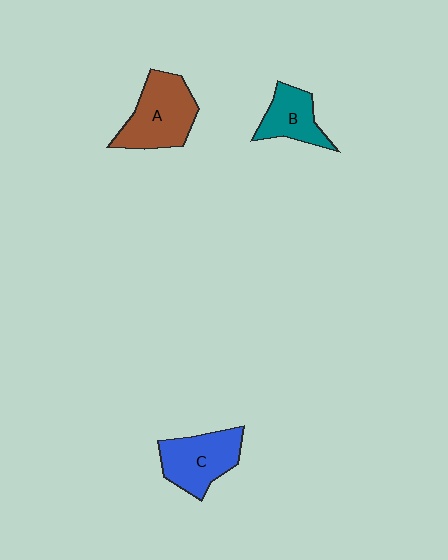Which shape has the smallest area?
Shape B (teal).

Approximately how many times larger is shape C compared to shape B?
Approximately 1.4 times.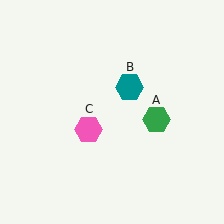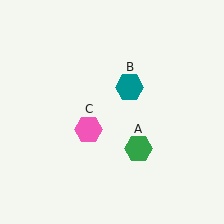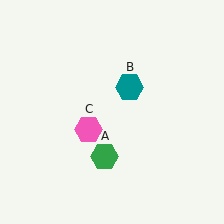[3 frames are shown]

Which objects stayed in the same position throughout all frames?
Teal hexagon (object B) and pink hexagon (object C) remained stationary.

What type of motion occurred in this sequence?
The green hexagon (object A) rotated clockwise around the center of the scene.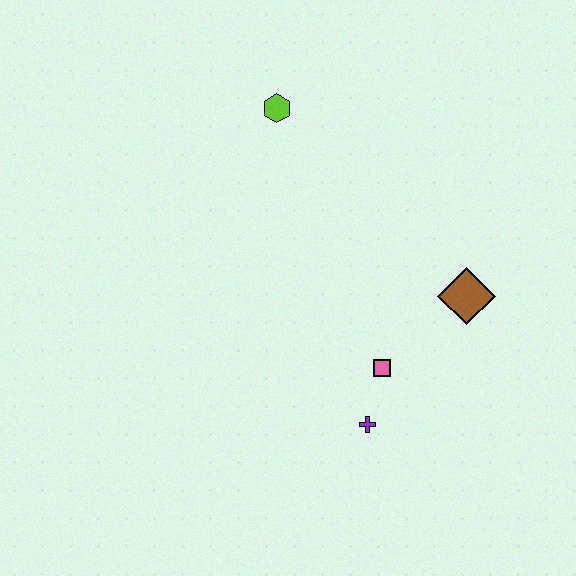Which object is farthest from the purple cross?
The lime hexagon is farthest from the purple cross.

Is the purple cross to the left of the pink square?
Yes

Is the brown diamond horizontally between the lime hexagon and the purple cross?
No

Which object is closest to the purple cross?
The pink square is closest to the purple cross.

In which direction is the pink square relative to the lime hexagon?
The pink square is below the lime hexagon.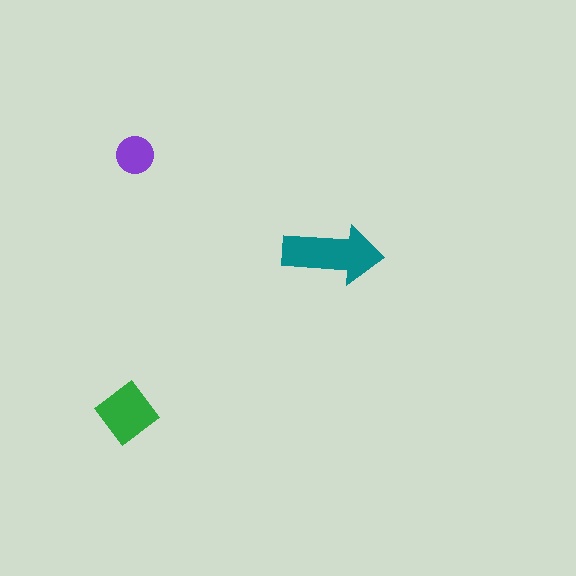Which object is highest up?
The purple circle is topmost.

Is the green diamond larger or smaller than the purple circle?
Larger.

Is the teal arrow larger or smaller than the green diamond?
Larger.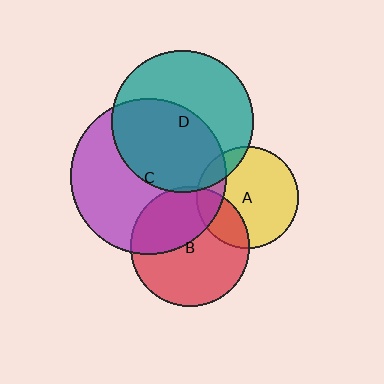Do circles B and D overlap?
Yes.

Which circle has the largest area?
Circle C (purple).